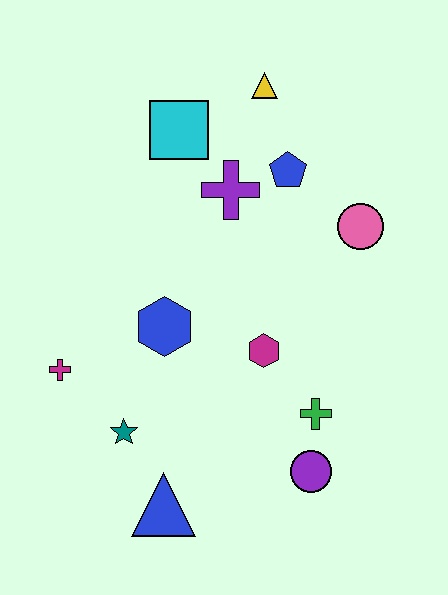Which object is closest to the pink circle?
The blue pentagon is closest to the pink circle.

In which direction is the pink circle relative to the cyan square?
The pink circle is to the right of the cyan square.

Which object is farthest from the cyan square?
The blue triangle is farthest from the cyan square.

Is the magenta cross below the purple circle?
No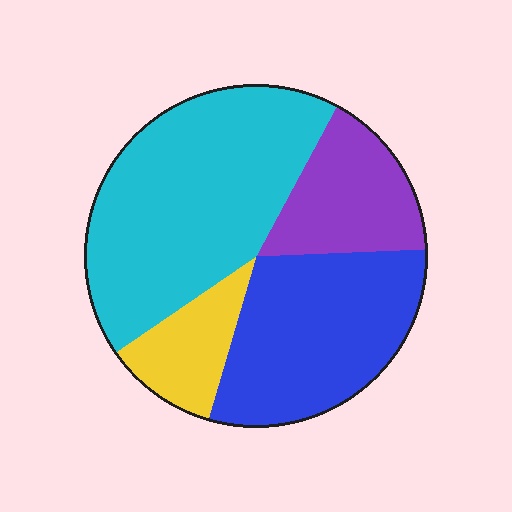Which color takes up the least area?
Yellow, at roughly 10%.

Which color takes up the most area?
Cyan, at roughly 45%.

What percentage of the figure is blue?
Blue covers around 30% of the figure.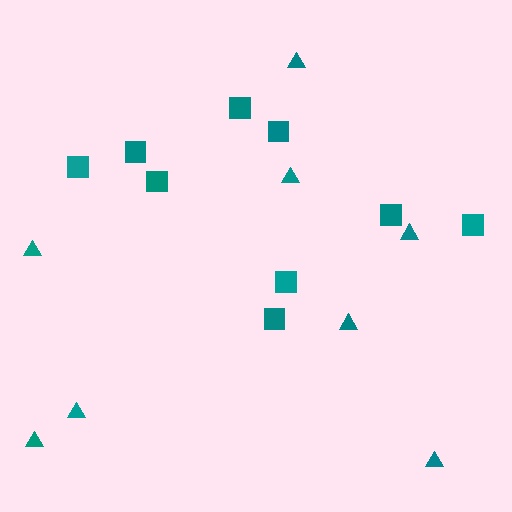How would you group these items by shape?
There are 2 groups: one group of squares (9) and one group of triangles (8).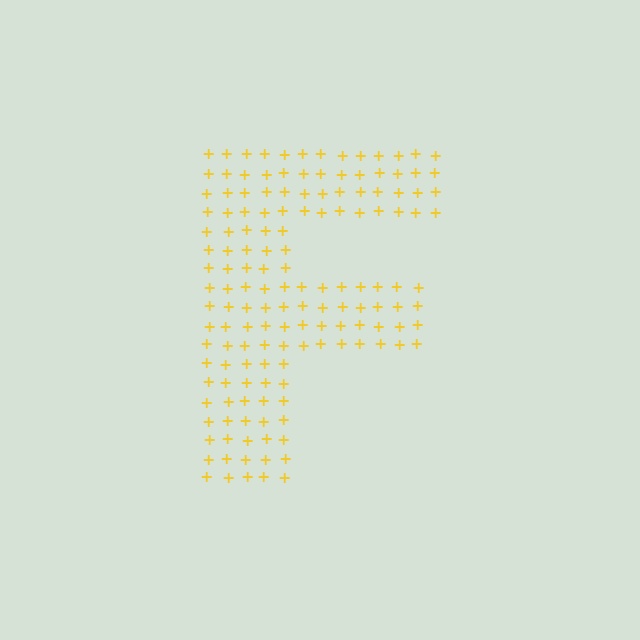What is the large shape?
The large shape is the letter F.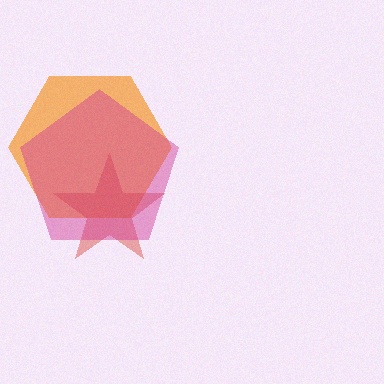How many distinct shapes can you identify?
There are 3 distinct shapes: an orange hexagon, a red star, a magenta pentagon.